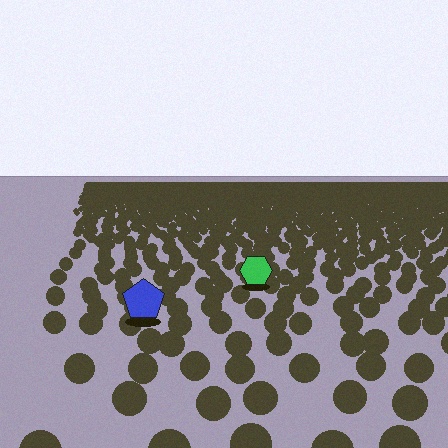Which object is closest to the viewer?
The blue pentagon is closest. The texture marks near it are larger and more spread out.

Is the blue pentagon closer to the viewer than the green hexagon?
Yes. The blue pentagon is closer — you can tell from the texture gradient: the ground texture is coarser near it.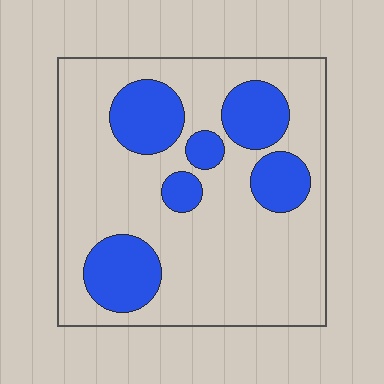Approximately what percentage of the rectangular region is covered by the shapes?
Approximately 25%.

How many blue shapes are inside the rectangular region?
6.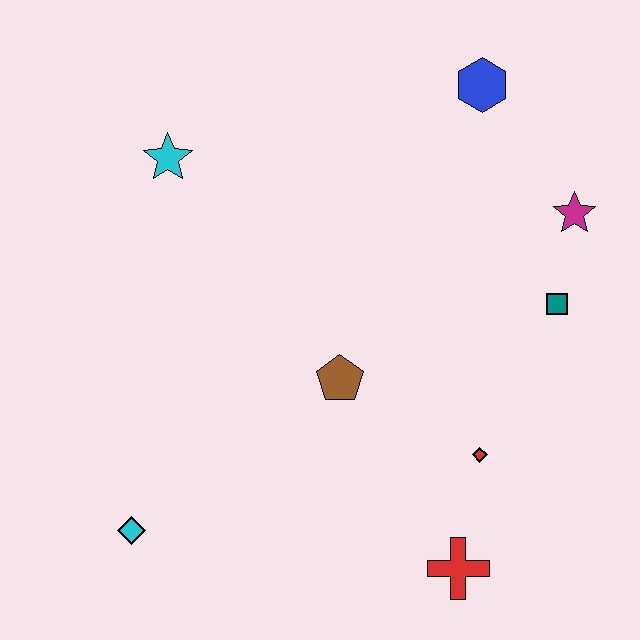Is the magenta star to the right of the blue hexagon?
Yes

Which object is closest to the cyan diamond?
The brown pentagon is closest to the cyan diamond.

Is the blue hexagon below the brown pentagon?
No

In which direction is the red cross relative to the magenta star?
The red cross is below the magenta star.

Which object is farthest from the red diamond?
The cyan star is farthest from the red diamond.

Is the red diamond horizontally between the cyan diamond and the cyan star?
No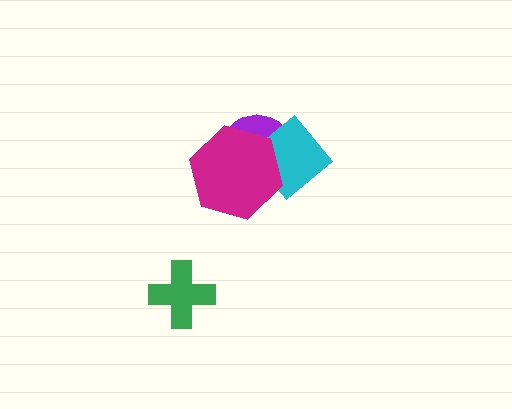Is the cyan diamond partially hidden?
Yes, it is partially covered by another shape.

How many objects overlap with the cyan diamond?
2 objects overlap with the cyan diamond.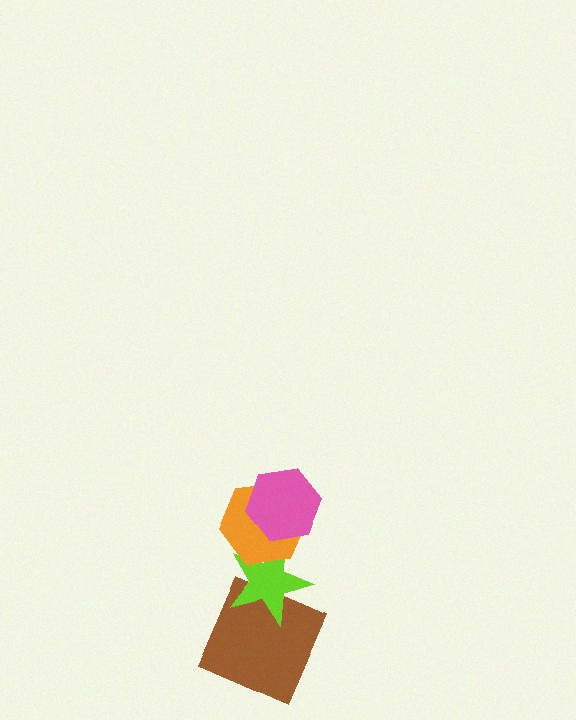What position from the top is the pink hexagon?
The pink hexagon is 1st from the top.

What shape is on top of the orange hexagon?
The pink hexagon is on top of the orange hexagon.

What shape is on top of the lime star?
The orange hexagon is on top of the lime star.